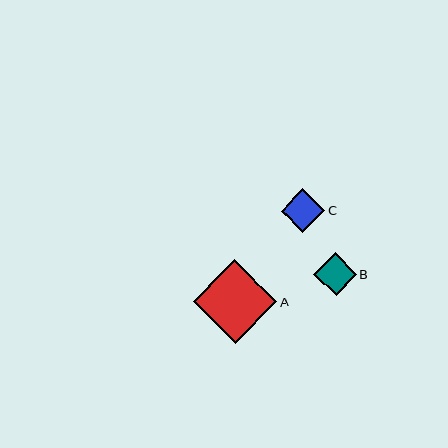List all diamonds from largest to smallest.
From largest to smallest: A, C, B.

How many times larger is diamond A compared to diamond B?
Diamond A is approximately 1.9 times the size of diamond B.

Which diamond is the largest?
Diamond A is the largest with a size of approximately 83 pixels.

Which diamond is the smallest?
Diamond B is the smallest with a size of approximately 43 pixels.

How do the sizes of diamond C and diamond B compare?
Diamond C and diamond B are approximately the same size.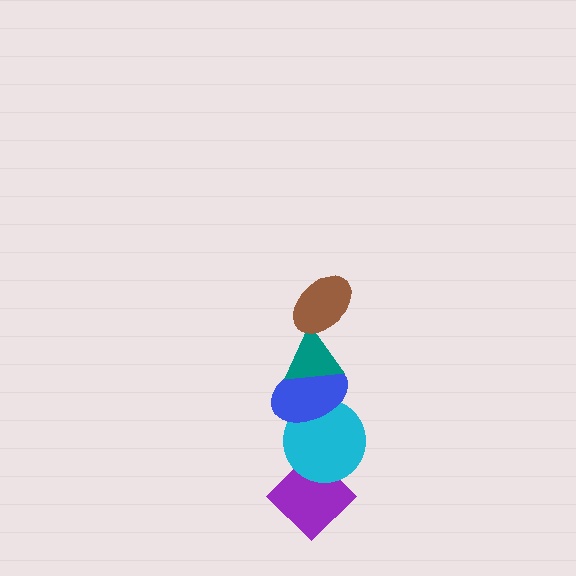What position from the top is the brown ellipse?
The brown ellipse is 1st from the top.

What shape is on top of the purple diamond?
The cyan circle is on top of the purple diamond.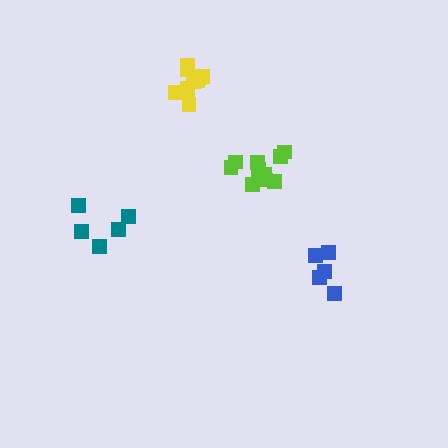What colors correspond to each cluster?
The clusters are colored: yellow, lime, teal, blue.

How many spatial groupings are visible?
There are 4 spatial groupings.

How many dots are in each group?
Group 1: 10 dots, Group 2: 10 dots, Group 3: 5 dots, Group 4: 5 dots (30 total).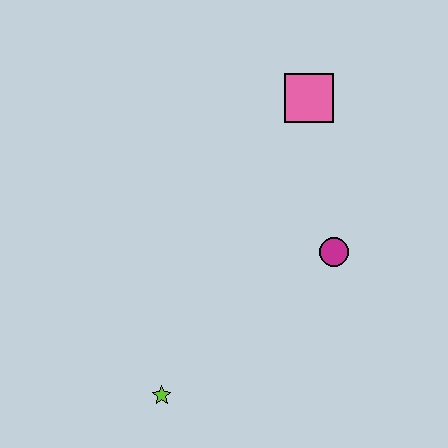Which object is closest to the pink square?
The magenta circle is closest to the pink square.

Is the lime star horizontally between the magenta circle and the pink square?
No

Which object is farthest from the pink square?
The lime star is farthest from the pink square.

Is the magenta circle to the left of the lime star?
No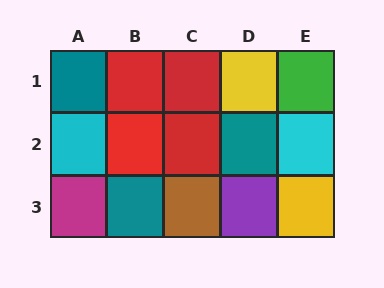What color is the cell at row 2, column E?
Cyan.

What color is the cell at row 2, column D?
Teal.